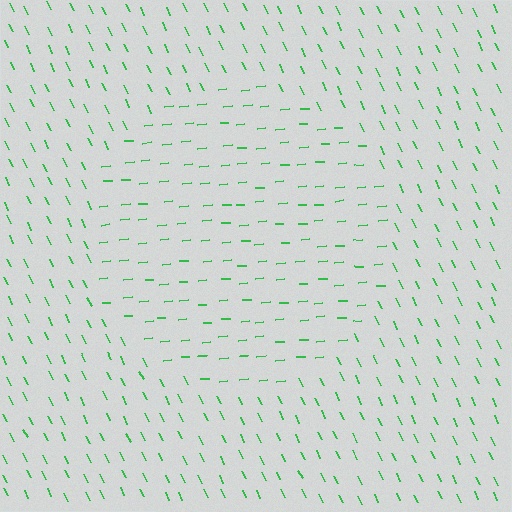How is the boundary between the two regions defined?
The boundary is defined purely by a change in line orientation (approximately 69 degrees difference). All lines are the same color and thickness.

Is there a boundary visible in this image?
Yes, there is a texture boundary formed by a change in line orientation.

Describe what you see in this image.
The image is filled with small green line segments. A circle region in the image has lines oriented differently from the surrounding lines, creating a visible texture boundary.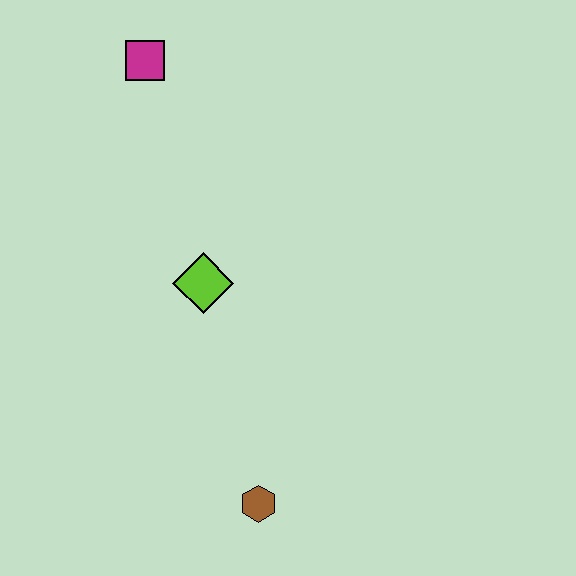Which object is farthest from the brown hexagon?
The magenta square is farthest from the brown hexagon.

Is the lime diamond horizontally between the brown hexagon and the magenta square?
Yes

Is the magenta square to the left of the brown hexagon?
Yes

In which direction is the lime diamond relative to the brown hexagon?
The lime diamond is above the brown hexagon.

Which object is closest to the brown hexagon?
The lime diamond is closest to the brown hexagon.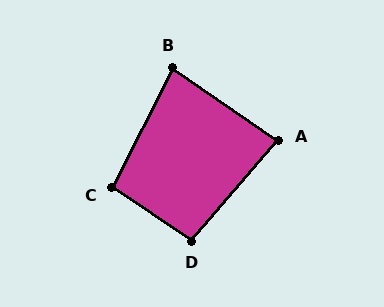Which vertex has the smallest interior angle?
B, at approximately 83 degrees.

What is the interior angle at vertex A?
Approximately 83 degrees (acute).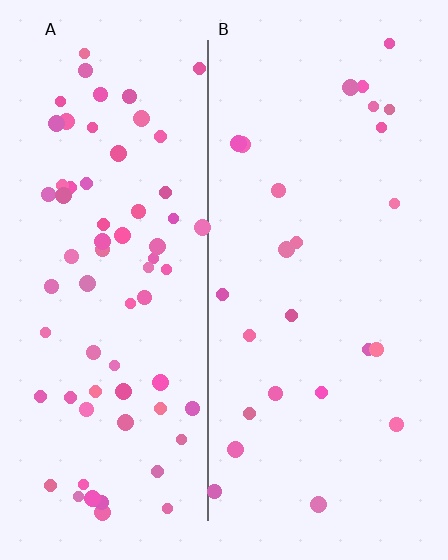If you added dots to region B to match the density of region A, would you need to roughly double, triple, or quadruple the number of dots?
Approximately triple.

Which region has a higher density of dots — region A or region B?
A (the left).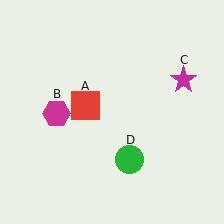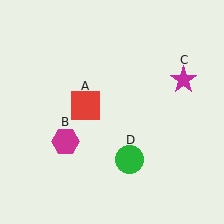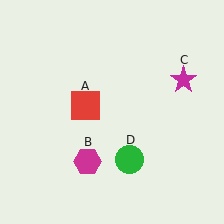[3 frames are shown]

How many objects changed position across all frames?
1 object changed position: magenta hexagon (object B).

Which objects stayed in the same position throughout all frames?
Red square (object A) and magenta star (object C) and green circle (object D) remained stationary.